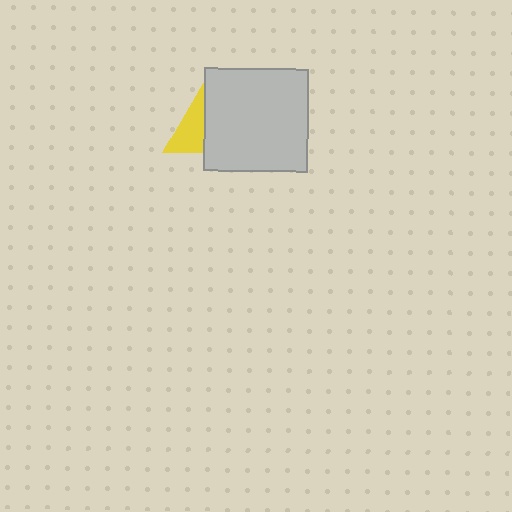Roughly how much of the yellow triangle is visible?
A small part of it is visible (roughly 42%).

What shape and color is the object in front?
The object in front is a light gray square.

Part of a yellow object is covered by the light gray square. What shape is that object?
It is a triangle.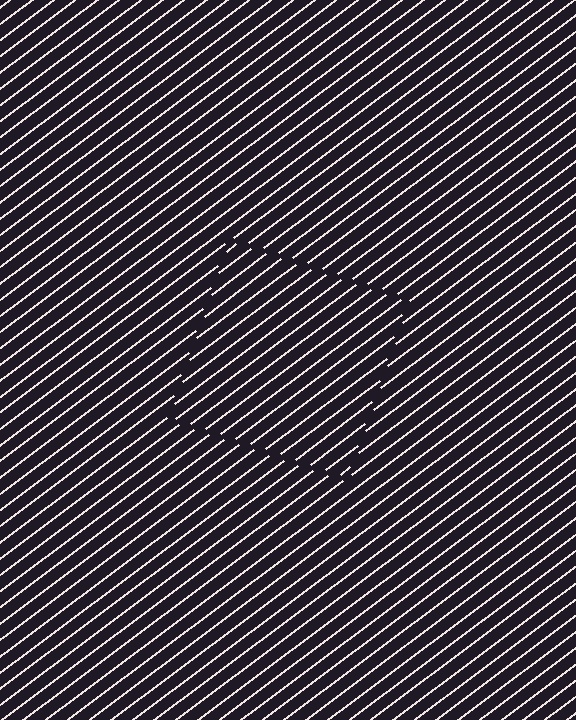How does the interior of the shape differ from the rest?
The interior of the shape contains the same grating, shifted by half a period — the contour is defined by the phase discontinuity where line-ends from the inner and outer gratings abut.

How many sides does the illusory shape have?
4 sides — the line-ends trace a square.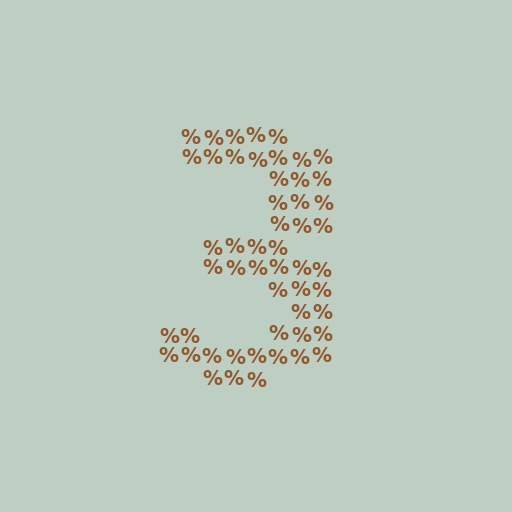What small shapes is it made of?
It is made of small percent signs.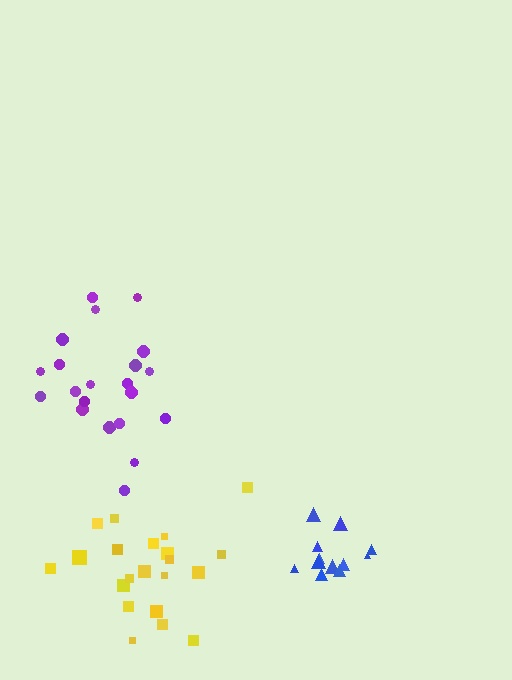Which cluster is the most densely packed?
Blue.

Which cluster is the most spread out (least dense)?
Yellow.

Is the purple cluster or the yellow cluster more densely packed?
Purple.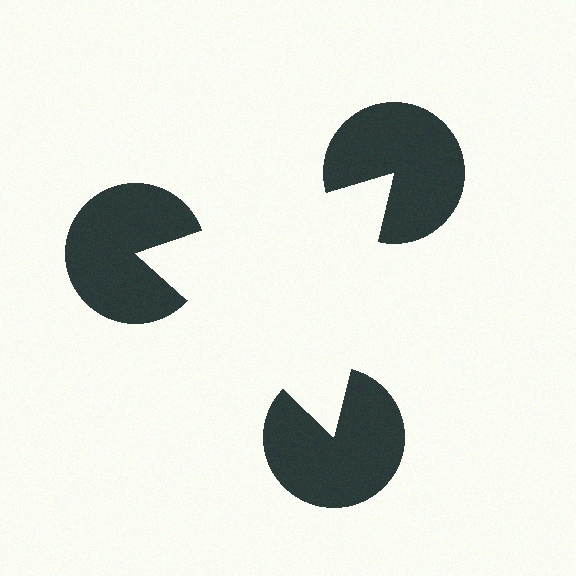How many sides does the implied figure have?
3 sides.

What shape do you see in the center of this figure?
An illusory triangle — its edges are inferred from the aligned wedge cuts in the pac-man discs, not physically drawn.